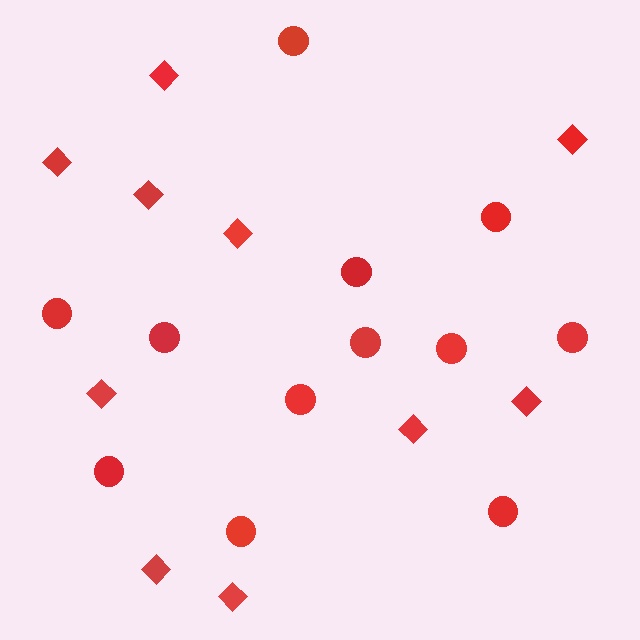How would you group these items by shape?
There are 2 groups: one group of diamonds (10) and one group of circles (12).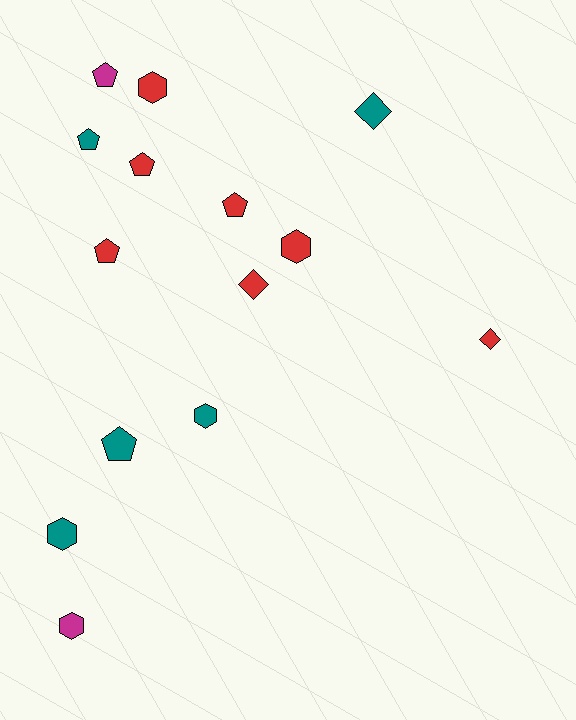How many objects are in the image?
There are 14 objects.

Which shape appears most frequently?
Pentagon, with 6 objects.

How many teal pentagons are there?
There are 2 teal pentagons.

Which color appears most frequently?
Red, with 7 objects.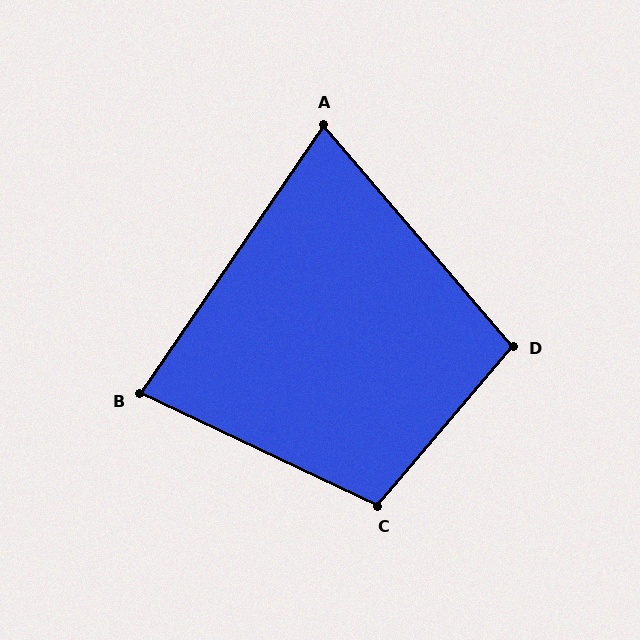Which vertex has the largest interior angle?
C, at approximately 105 degrees.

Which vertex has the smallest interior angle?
A, at approximately 75 degrees.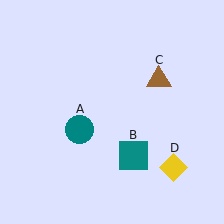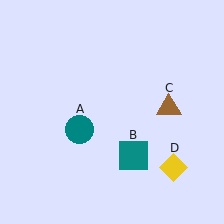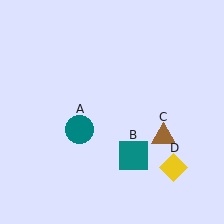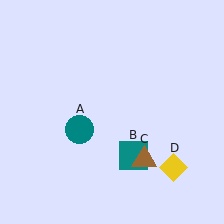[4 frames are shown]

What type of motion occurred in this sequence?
The brown triangle (object C) rotated clockwise around the center of the scene.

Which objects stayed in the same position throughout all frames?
Teal circle (object A) and teal square (object B) and yellow diamond (object D) remained stationary.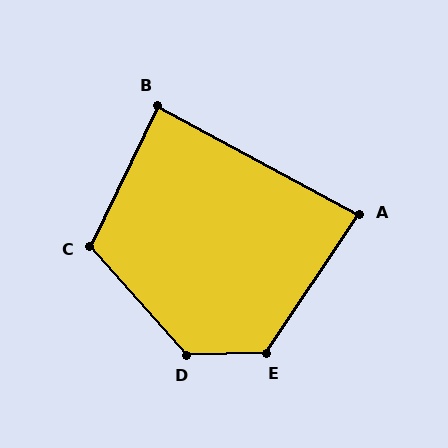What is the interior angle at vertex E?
Approximately 125 degrees (obtuse).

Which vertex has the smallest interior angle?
A, at approximately 84 degrees.